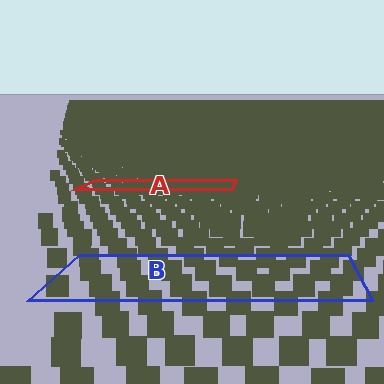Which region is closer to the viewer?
Region B is closer. The texture elements there are larger and more spread out.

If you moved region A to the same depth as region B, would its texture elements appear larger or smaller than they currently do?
They would appear larger. At a closer depth, the same texture elements are projected at a bigger on-screen size.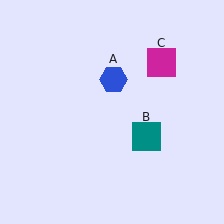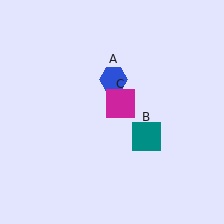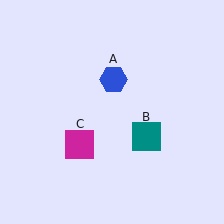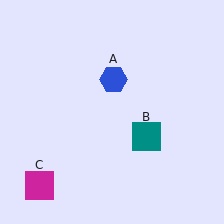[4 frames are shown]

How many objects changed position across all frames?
1 object changed position: magenta square (object C).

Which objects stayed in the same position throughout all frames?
Blue hexagon (object A) and teal square (object B) remained stationary.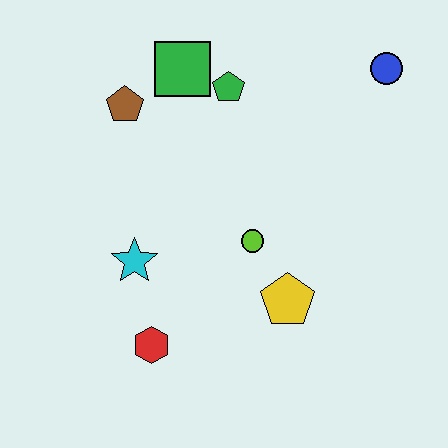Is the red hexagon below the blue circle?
Yes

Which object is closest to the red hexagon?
The cyan star is closest to the red hexagon.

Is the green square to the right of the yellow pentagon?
No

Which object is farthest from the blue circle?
The red hexagon is farthest from the blue circle.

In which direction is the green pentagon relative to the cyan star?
The green pentagon is above the cyan star.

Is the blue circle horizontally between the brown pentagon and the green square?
No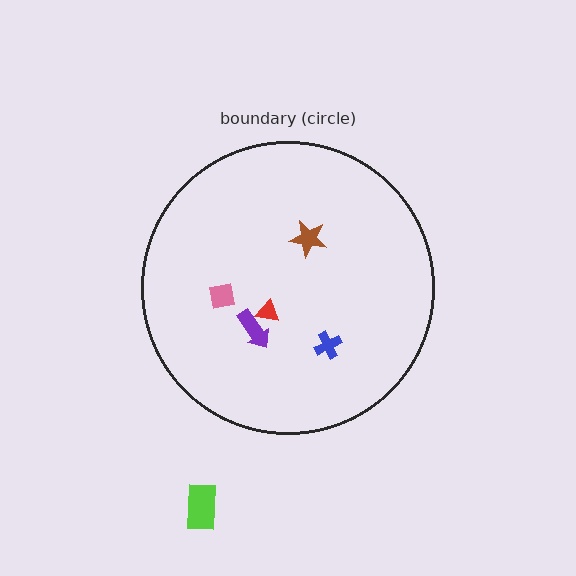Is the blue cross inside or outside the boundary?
Inside.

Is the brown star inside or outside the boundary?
Inside.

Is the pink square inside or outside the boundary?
Inside.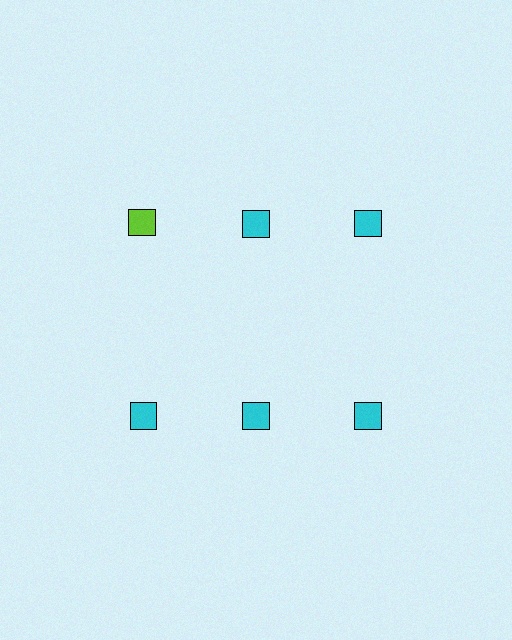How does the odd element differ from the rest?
It has a different color: lime instead of cyan.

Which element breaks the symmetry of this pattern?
The lime square in the top row, leftmost column breaks the symmetry. All other shapes are cyan squares.